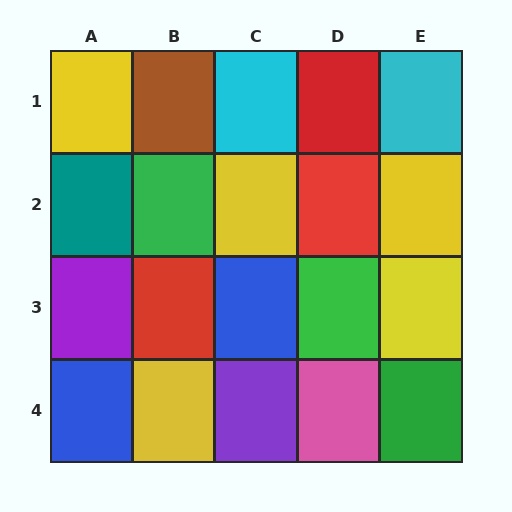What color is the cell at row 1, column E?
Cyan.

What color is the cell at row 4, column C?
Purple.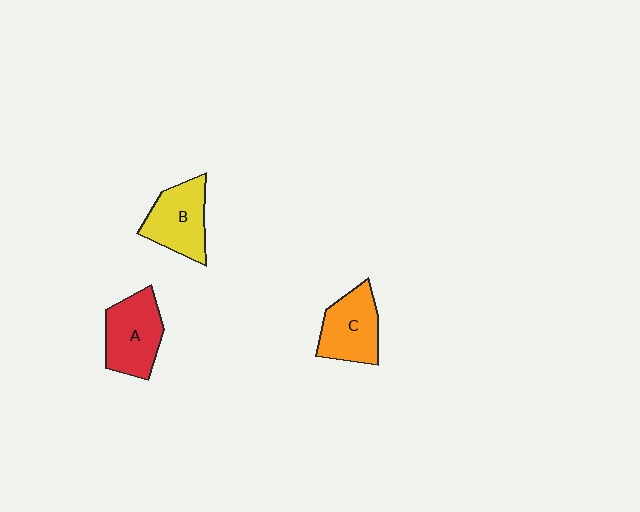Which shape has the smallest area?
Shape C (orange).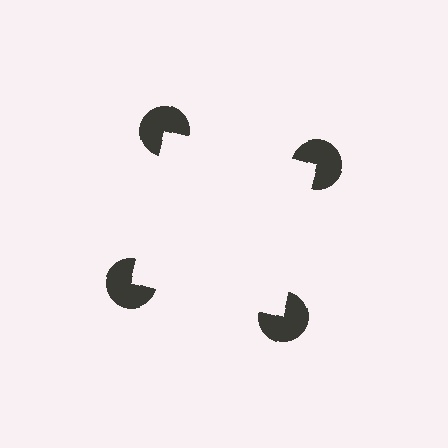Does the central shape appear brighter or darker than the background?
It typically appears slightly brighter than the background, even though no actual brightness change is drawn.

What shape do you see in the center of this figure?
An illusory square — its edges are inferred from the aligned wedge cuts in the pac-man discs, not physically drawn.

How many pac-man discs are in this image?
There are 4 — one at each vertex of the illusory square.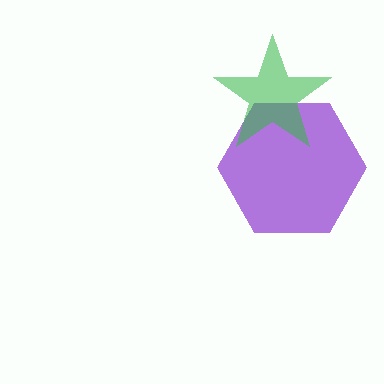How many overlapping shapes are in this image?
There are 2 overlapping shapes in the image.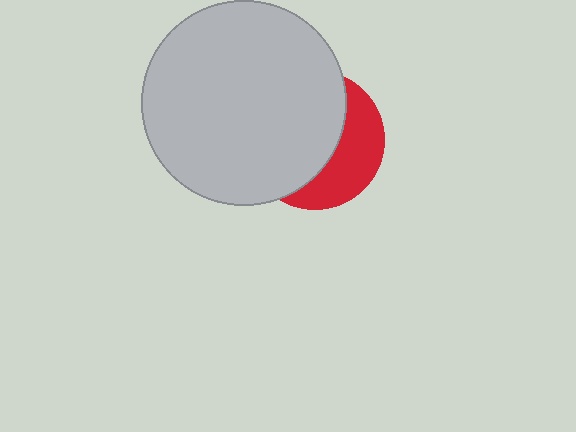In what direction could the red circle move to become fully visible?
The red circle could move right. That would shift it out from behind the light gray circle entirely.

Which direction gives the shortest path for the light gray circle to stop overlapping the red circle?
Moving left gives the shortest separation.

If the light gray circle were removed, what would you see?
You would see the complete red circle.